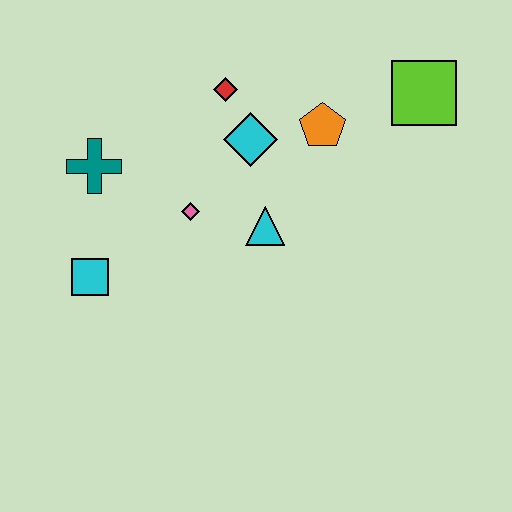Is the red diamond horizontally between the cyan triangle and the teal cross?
Yes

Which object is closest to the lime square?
The orange pentagon is closest to the lime square.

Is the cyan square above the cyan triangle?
No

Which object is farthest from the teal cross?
The lime square is farthest from the teal cross.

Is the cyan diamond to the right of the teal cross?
Yes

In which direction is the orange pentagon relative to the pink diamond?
The orange pentagon is to the right of the pink diamond.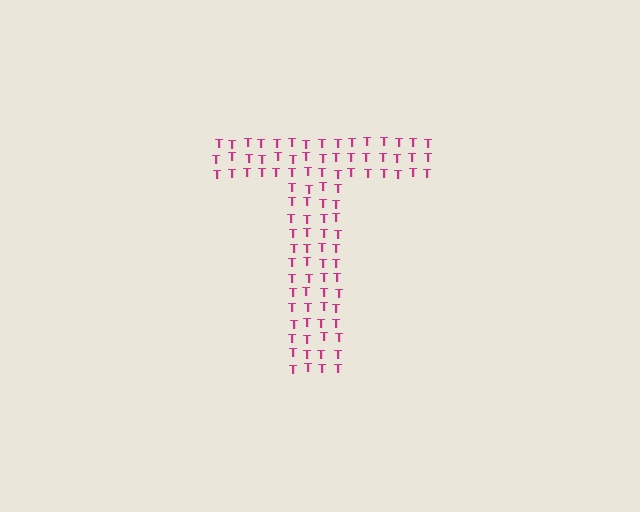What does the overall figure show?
The overall figure shows the letter T.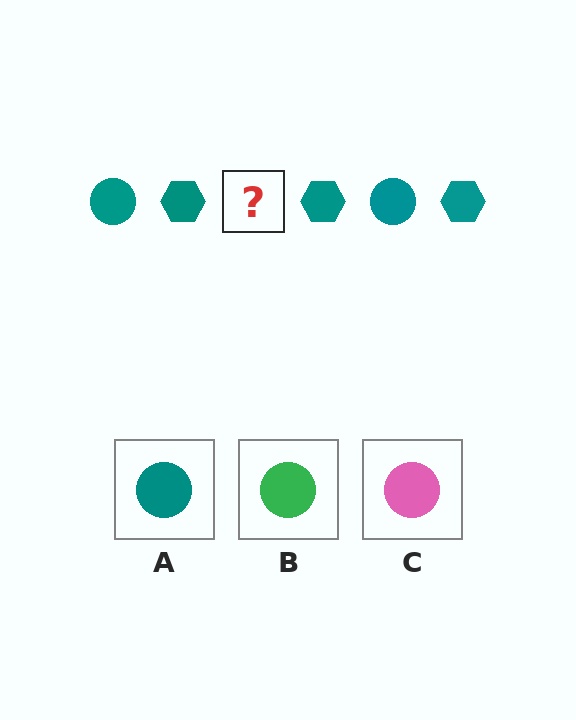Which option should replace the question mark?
Option A.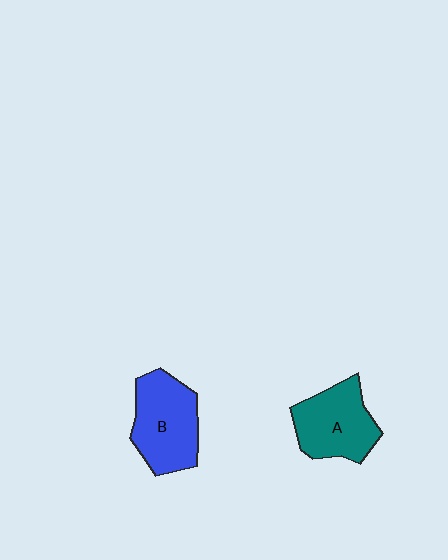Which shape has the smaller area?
Shape A (teal).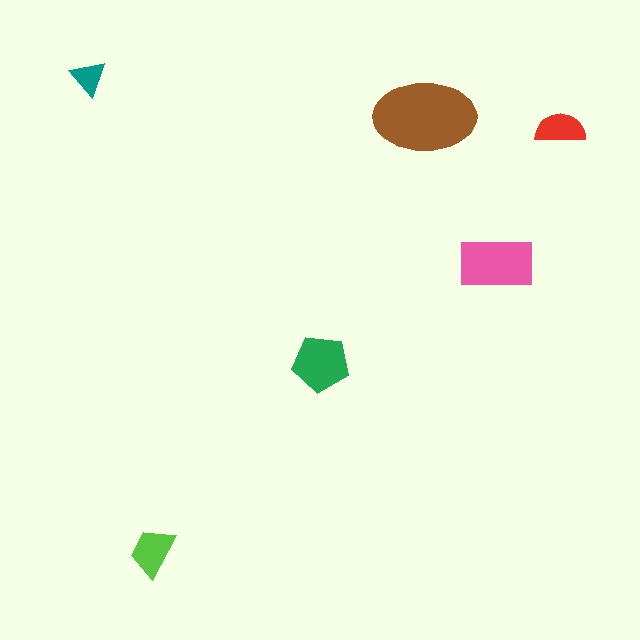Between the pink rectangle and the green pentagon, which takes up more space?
The pink rectangle.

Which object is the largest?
The brown ellipse.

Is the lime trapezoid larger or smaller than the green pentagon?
Smaller.